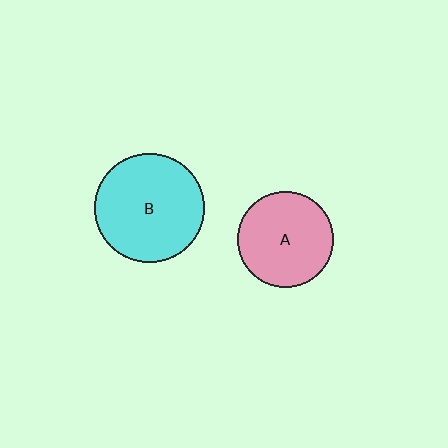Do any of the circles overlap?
No, none of the circles overlap.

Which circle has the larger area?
Circle B (cyan).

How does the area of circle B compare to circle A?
Approximately 1.3 times.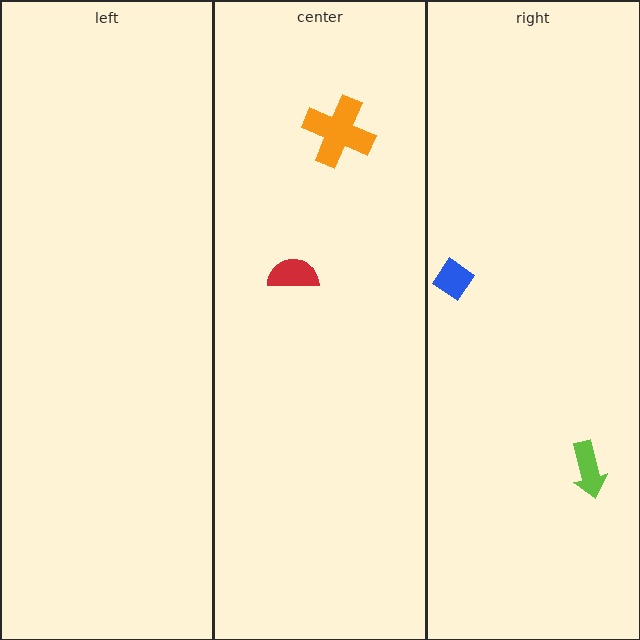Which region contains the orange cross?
The center region.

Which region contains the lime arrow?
The right region.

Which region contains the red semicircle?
The center region.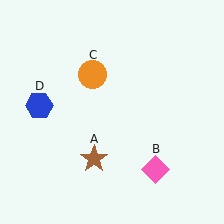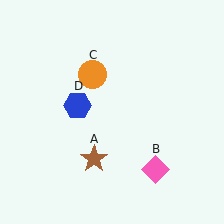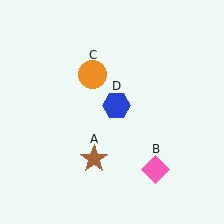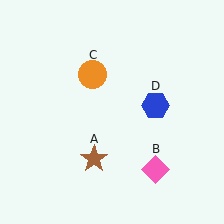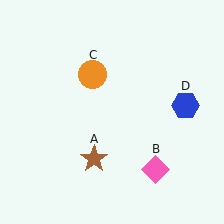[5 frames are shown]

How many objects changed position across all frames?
1 object changed position: blue hexagon (object D).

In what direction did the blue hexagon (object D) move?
The blue hexagon (object D) moved right.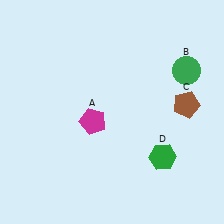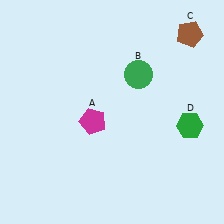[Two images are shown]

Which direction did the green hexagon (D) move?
The green hexagon (D) moved up.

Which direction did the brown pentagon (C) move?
The brown pentagon (C) moved up.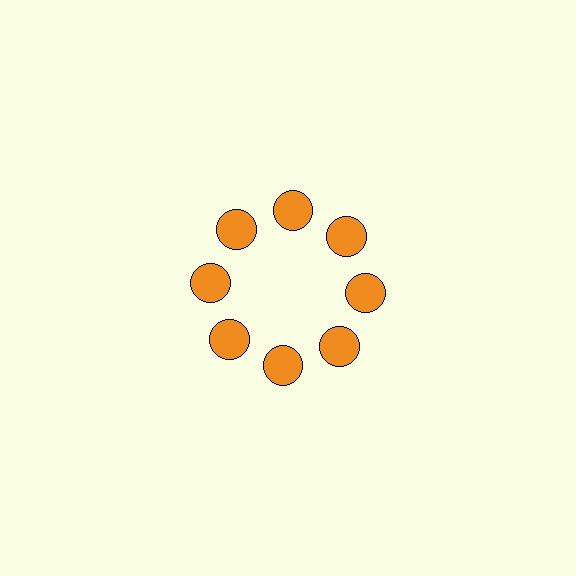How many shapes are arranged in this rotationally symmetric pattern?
There are 8 shapes, arranged in 8 groups of 1.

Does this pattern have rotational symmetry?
Yes, this pattern has 8-fold rotational symmetry. It looks the same after rotating 45 degrees around the center.